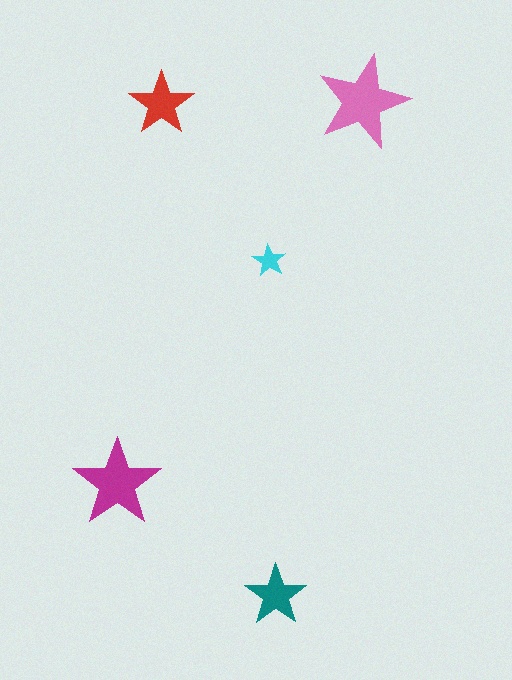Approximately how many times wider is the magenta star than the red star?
About 1.5 times wider.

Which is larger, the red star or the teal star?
The red one.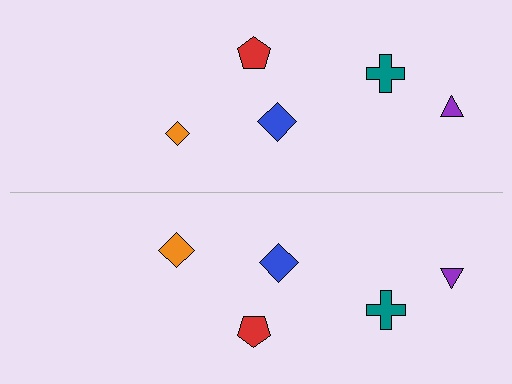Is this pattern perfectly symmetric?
No, the pattern is not perfectly symmetric. The orange diamond on the bottom side has a different size than its mirror counterpart.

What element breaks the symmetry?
The orange diamond on the bottom side has a different size than its mirror counterpart.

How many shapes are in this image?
There are 10 shapes in this image.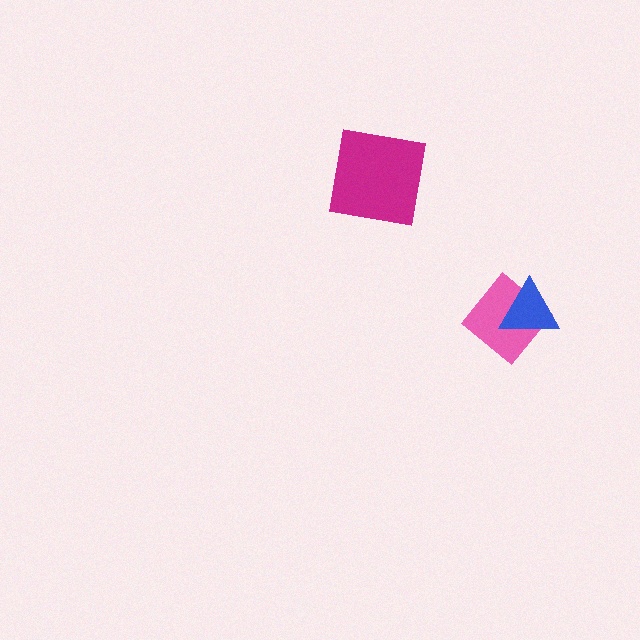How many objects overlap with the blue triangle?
1 object overlaps with the blue triangle.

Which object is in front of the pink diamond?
The blue triangle is in front of the pink diamond.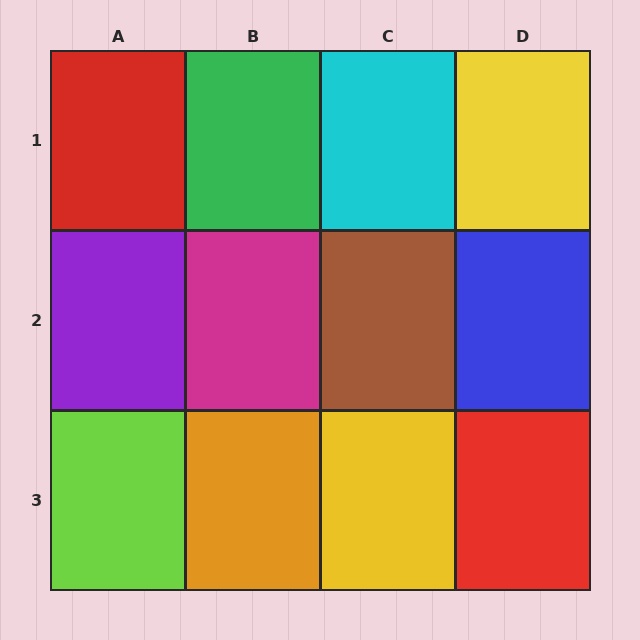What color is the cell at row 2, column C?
Brown.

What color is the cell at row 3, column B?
Orange.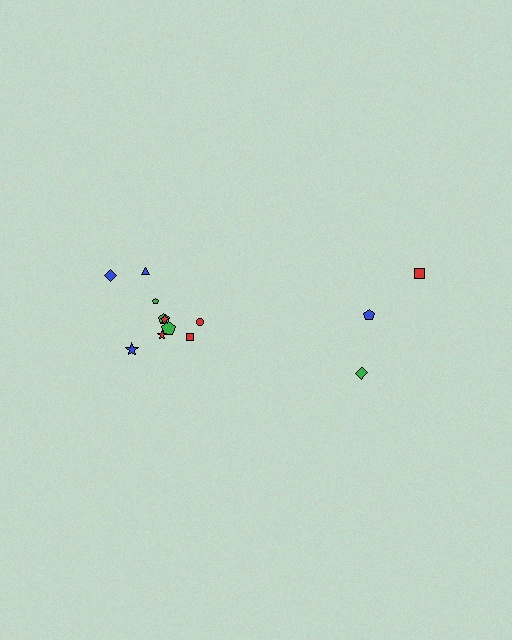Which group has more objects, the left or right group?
The left group.